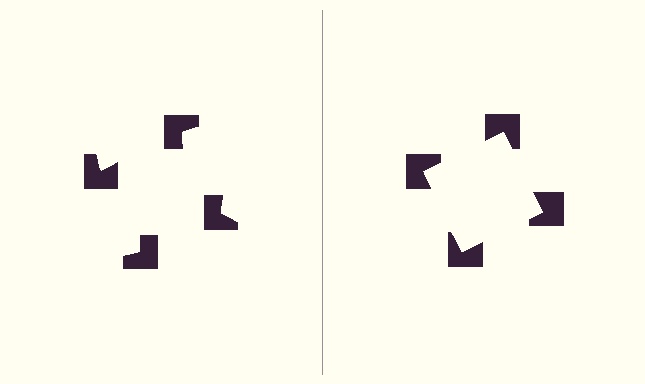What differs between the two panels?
The notched squares are positioned identically on both sides; only the wedge orientations differ. On the right they align to a square; on the left they are misaligned.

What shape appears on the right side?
An illusory square.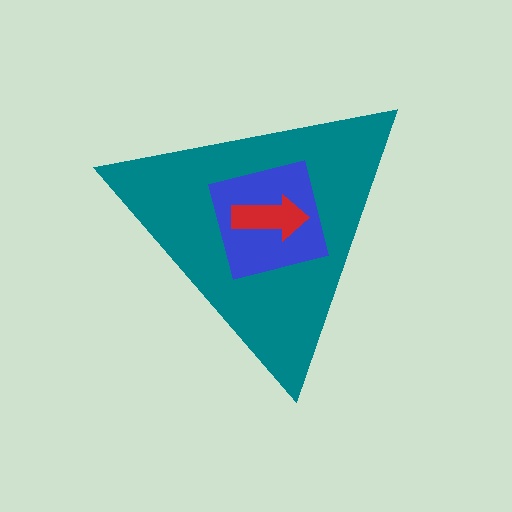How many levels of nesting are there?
3.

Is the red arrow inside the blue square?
Yes.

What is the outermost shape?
The teal triangle.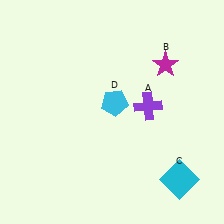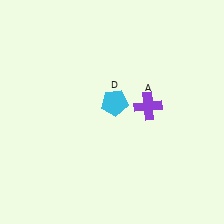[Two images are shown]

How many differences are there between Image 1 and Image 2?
There are 2 differences between the two images.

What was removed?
The cyan square (C), the magenta star (B) were removed in Image 2.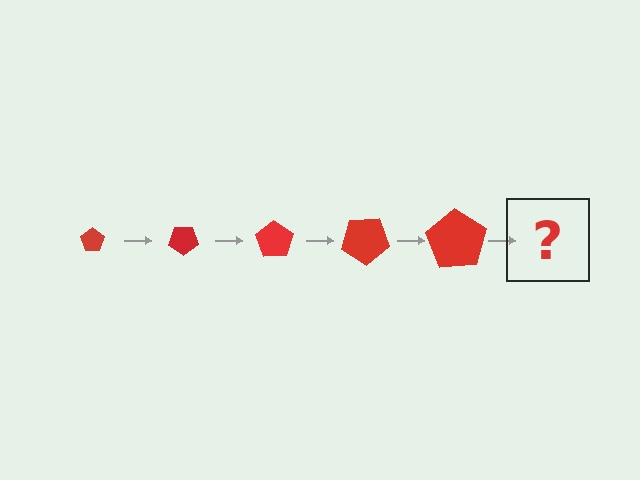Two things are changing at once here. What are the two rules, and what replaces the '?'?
The two rules are that the pentagon grows larger each step and it rotates 35 degrees each step. The '?' should be a pentagon, larger than the previous one and rotated 175 degrees from the start.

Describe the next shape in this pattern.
It should be a pentagon, larger than the previous one and rotated 175 degrees from the start.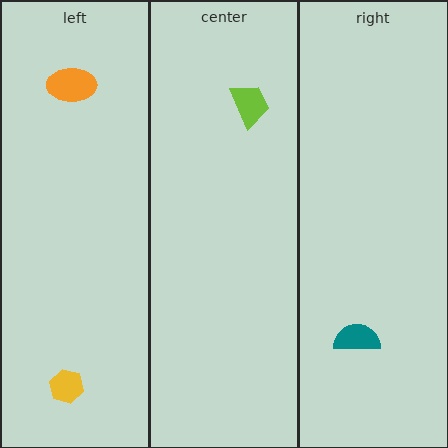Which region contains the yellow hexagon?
The left region.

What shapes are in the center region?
The lime trapezoid.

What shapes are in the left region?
The orange ellipse, the yellow hexagon.